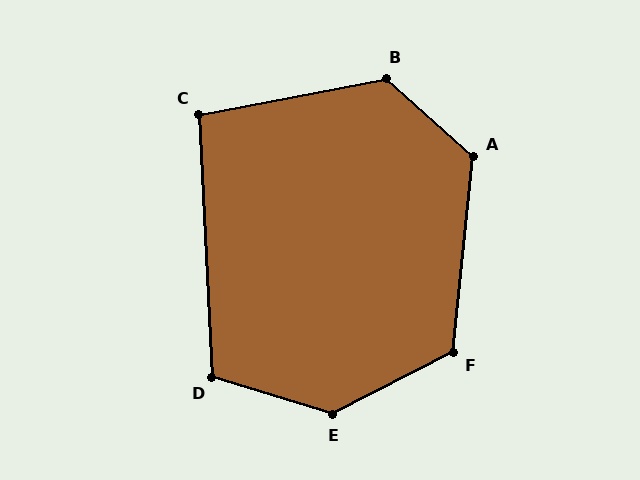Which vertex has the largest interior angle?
E, at approximately 136 degrees.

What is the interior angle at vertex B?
Approximately 127 degrees (obtuse).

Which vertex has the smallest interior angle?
C, at approximately 98 degrees.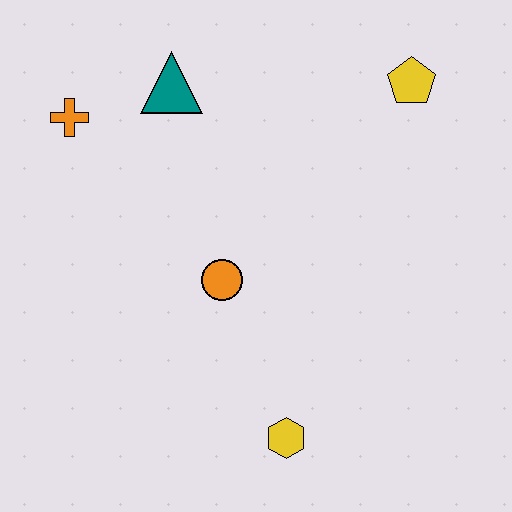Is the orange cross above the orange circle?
Yes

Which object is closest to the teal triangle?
The orange cross is closest to the teal triangle.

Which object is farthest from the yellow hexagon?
The orange cross is farthest from the yellow hexagon.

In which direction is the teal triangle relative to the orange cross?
The teal triangle is to the right of the orange cross.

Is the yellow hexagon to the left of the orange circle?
No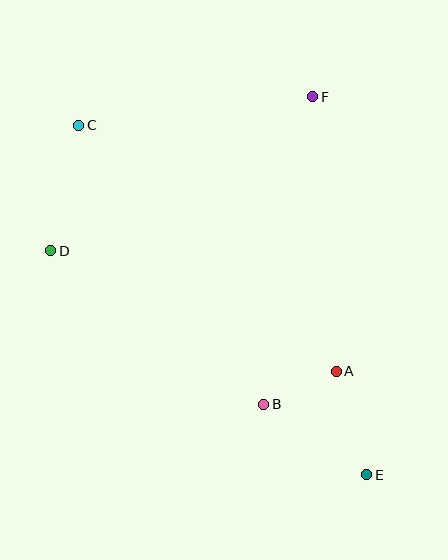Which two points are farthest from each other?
Points C and E are farthest from each other.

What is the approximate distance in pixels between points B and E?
The distance between B and E is approximately 125 pixels.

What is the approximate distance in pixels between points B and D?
The distance between B and D is approximately 262 pixels.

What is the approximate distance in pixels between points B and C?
The distance between B and C is approximately 334 pixels.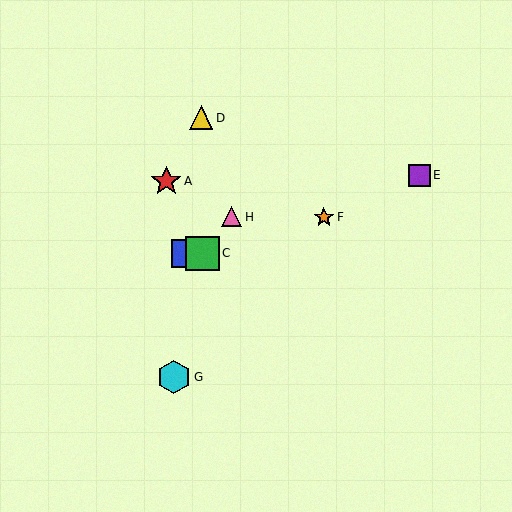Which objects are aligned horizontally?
Objects B, C are aligned horizontally.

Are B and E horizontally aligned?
No, B is at y≈253 and E is at y≈175.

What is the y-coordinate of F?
Object F is at y≈217.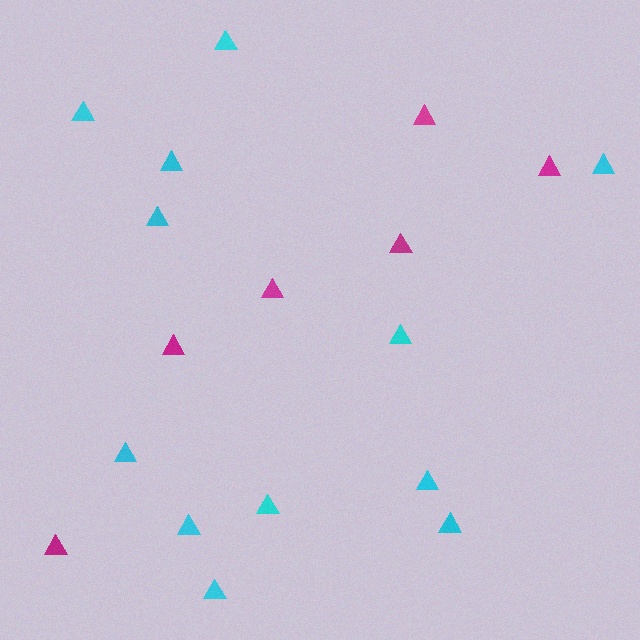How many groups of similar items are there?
There are 2 groups: one group of magenta triangles (6) and one group of cyan triangles (12).